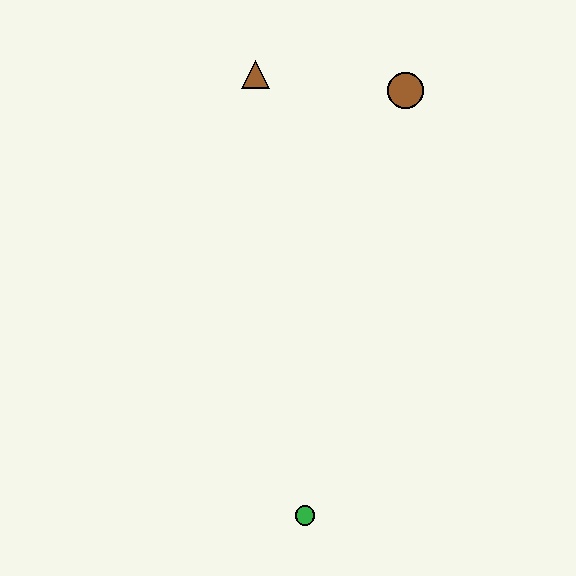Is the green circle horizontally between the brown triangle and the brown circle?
Yes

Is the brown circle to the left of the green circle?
No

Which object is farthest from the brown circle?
The green circle is farthest from the brown circle.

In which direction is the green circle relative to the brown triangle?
The green circle is below the brown triangle.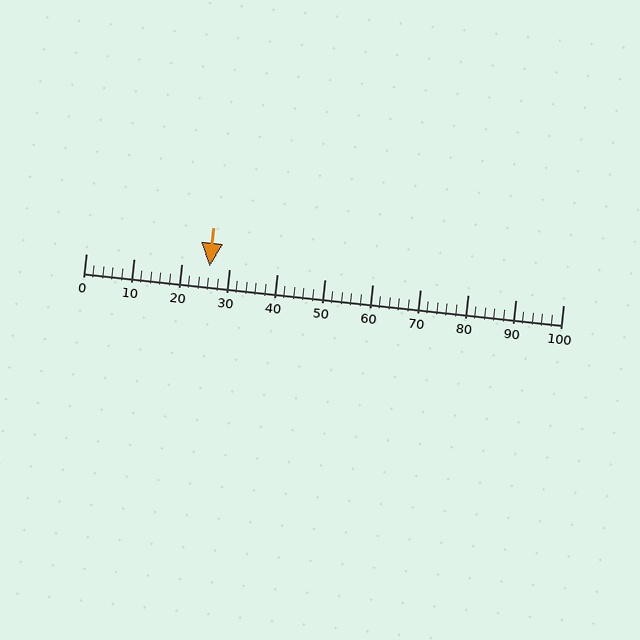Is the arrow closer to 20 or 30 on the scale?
The arrow is closer to 30.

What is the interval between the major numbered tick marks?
The major tick marks are spaced 10 units apart.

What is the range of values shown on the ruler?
The ruler shows values from 0 to 100.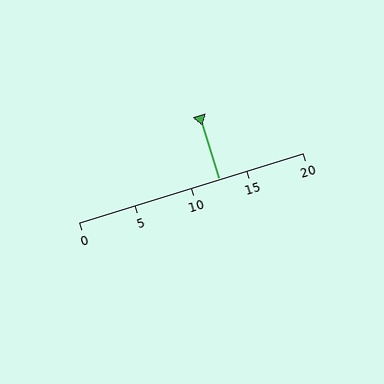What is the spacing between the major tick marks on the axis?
The major ticks are spaced 5 apart.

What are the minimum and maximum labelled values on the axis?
The axis runs from 0 to 20.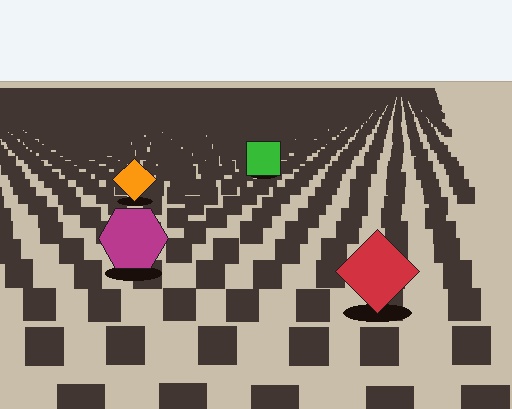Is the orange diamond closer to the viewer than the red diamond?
No. The red diamond is closer — you can tell from the texture gradient: the ground texture is coarser near it.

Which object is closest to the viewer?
The red diamond is closest. The texture marks near it are larger and more spread out.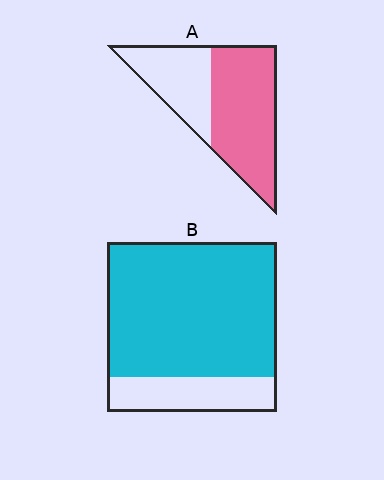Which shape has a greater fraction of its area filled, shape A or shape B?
Shape B.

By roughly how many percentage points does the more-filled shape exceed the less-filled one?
By roughly 15 percentage points (B over A).